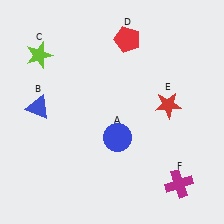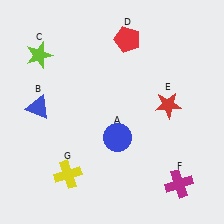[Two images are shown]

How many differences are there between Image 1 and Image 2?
There is 1 difference between the two images.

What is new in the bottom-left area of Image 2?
A yellow cross (G) was added in the bottom-left area of Image 2.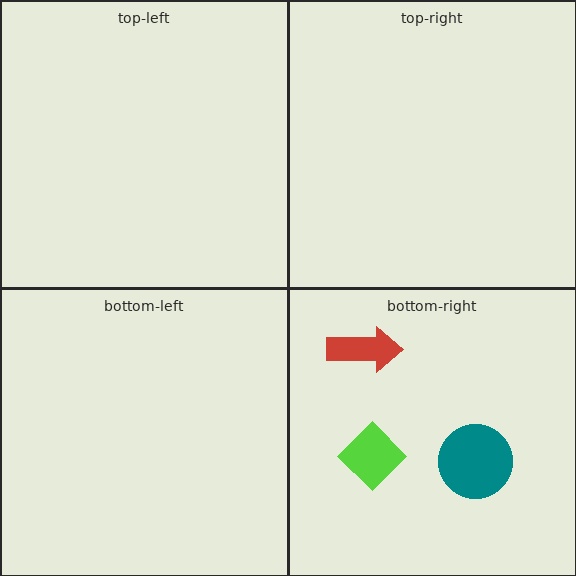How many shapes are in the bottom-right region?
3.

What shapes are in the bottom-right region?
The teal circle, the red arrow, the lime diamond.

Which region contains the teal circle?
The bottom-right region.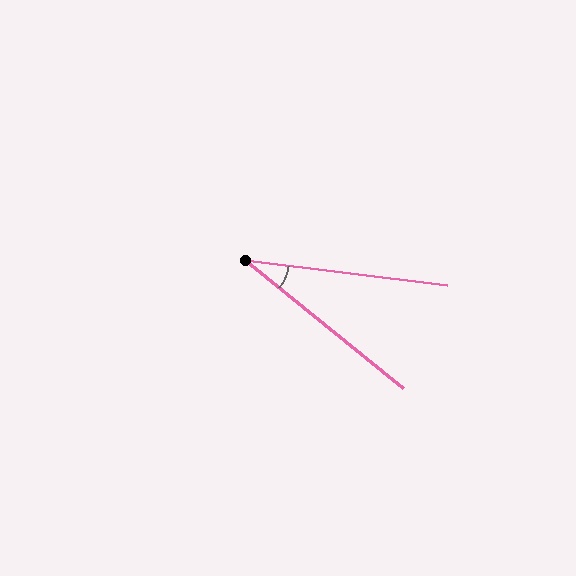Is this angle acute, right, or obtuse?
It is acute.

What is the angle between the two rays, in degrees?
Approximately 32 degrees.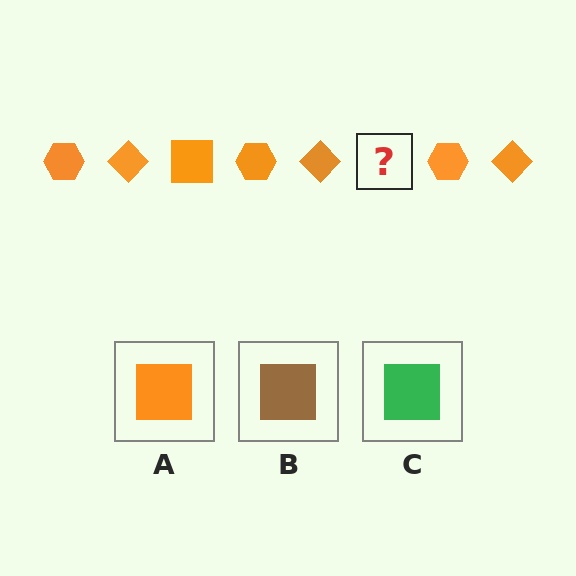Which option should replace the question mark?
Option A.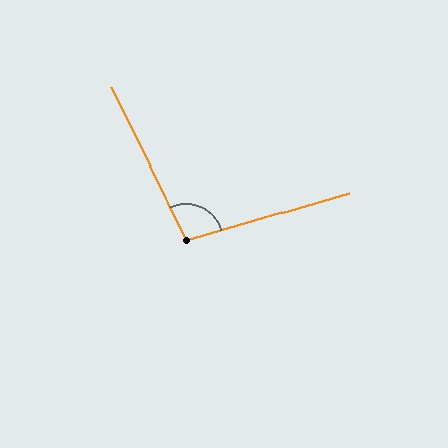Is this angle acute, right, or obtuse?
It is obtuse.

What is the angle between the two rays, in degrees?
Approximately 100 degrees.